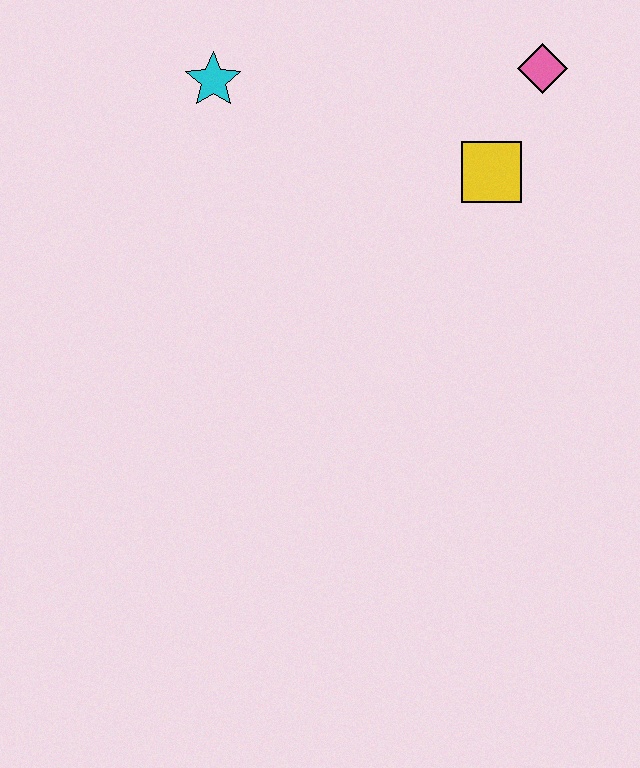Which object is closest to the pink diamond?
The yellow square is closest to the pink diamond.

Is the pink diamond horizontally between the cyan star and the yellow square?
No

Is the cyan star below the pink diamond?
Yes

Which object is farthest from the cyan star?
The pink diamond is farthest from the cyan star.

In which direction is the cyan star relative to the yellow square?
The cyan star is to the left of the yellow square.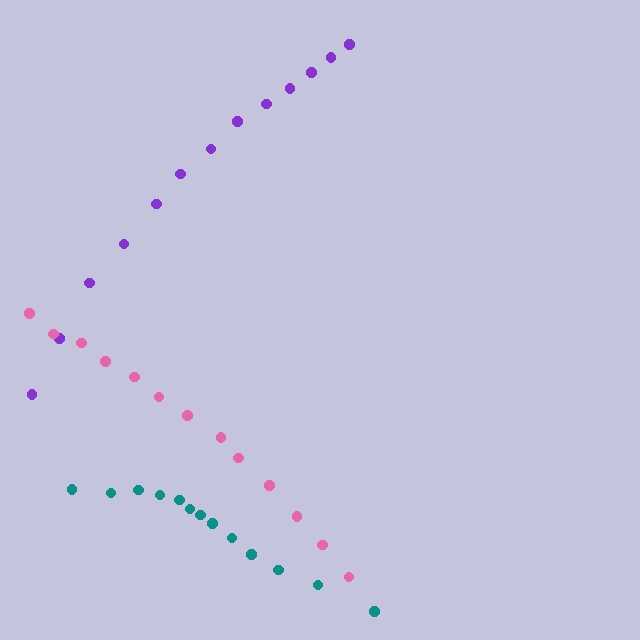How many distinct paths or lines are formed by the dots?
There are 3 distinct paths.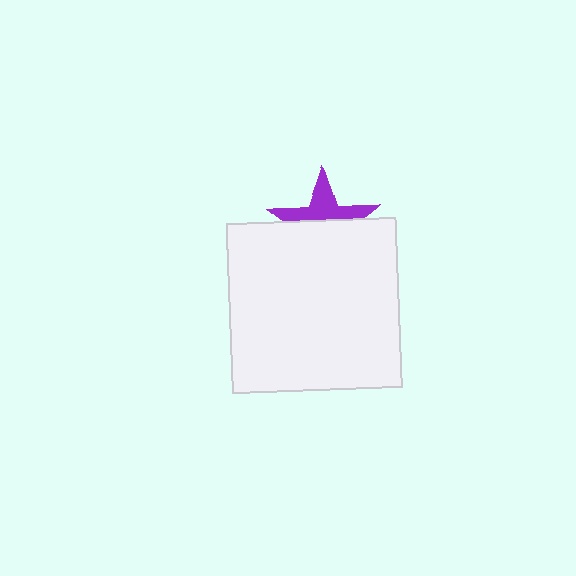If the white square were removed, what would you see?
You would see the complete purple star.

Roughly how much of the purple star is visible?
About half of it is visible (roughly 46%).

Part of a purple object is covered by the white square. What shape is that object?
It is a star.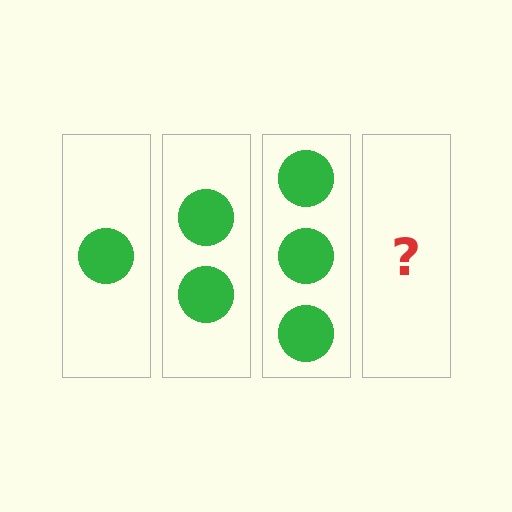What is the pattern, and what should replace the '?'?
The pattern is that each step adds one more circle. The '?' should be 4 circles.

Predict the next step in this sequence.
The next step is 4 circles.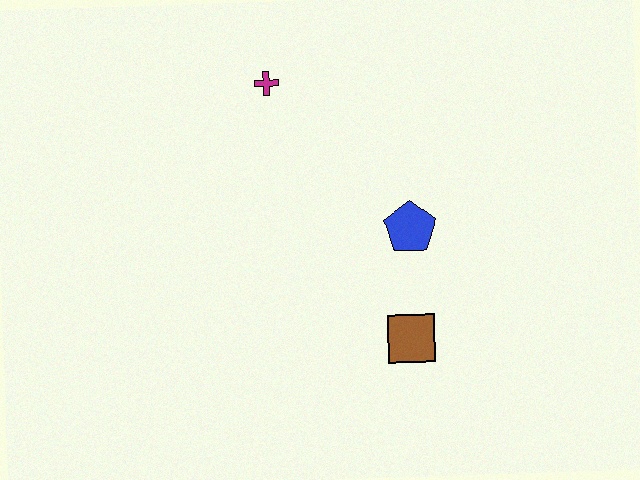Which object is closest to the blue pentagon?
The brown square is closest to the blue pentagon.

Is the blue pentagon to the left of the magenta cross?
No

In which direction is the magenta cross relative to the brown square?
The magenta cross is above the brown square.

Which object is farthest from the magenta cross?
The brown square is farthest from the magenta cross.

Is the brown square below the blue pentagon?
Yes